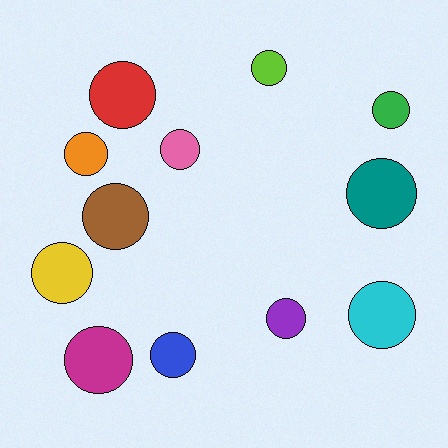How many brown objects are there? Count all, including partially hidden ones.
There is 1 brown object.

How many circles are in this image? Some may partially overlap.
There are 12 circles.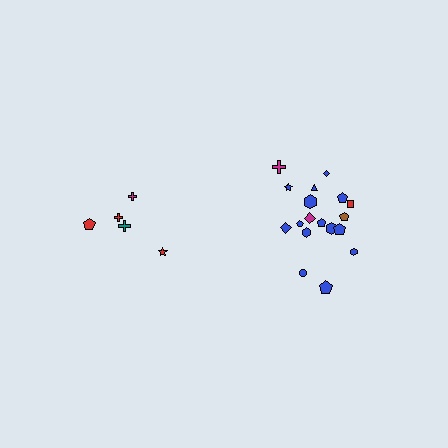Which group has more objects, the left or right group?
The right group.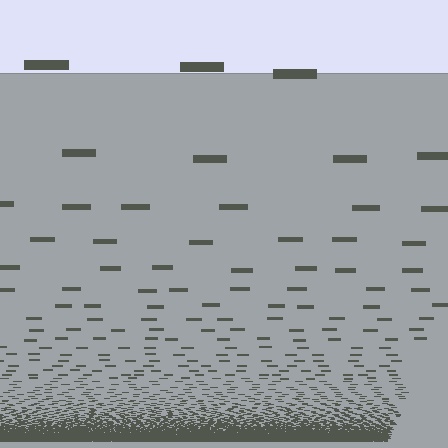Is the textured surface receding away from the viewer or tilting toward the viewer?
The surface appears to tilt toward the viewer. Texture elements get larger and sparser toward the top.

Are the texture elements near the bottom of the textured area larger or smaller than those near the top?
Smaller. The gradient is inverted — elements near the bottom are smaller and denser.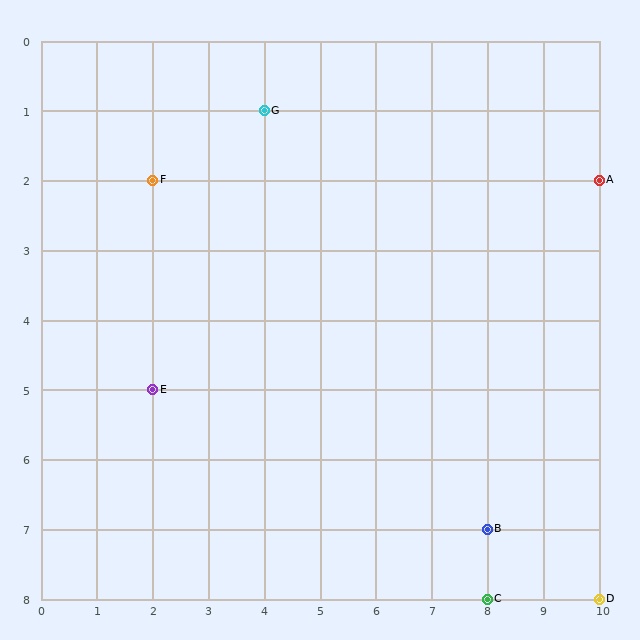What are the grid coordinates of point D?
Point D is at grid coordinates (10, 8).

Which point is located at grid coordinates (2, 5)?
Point E is at (2, 5).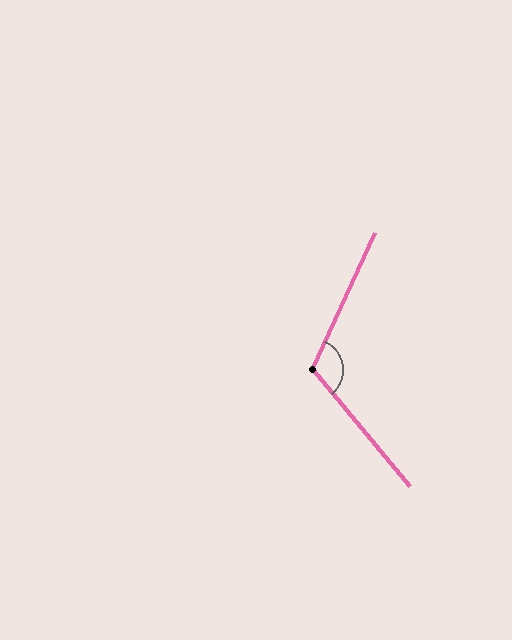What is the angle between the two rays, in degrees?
Approximately 116 degrees.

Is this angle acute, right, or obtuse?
It is obtuse.